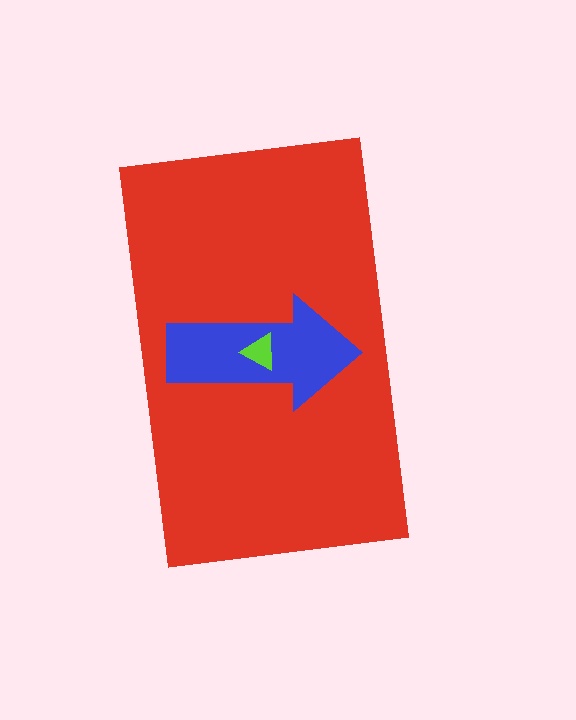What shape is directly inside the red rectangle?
The blue arrow.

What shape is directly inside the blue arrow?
The lime triangle.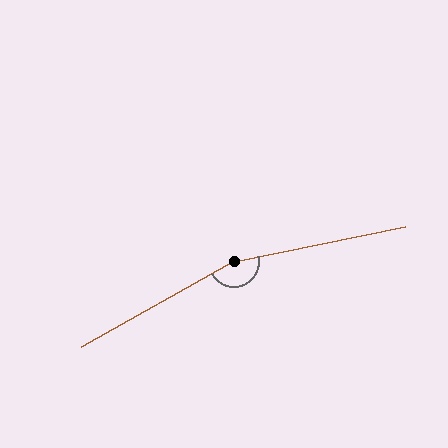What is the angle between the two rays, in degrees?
Approximately 162 degrees.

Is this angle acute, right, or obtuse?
It is obtuse.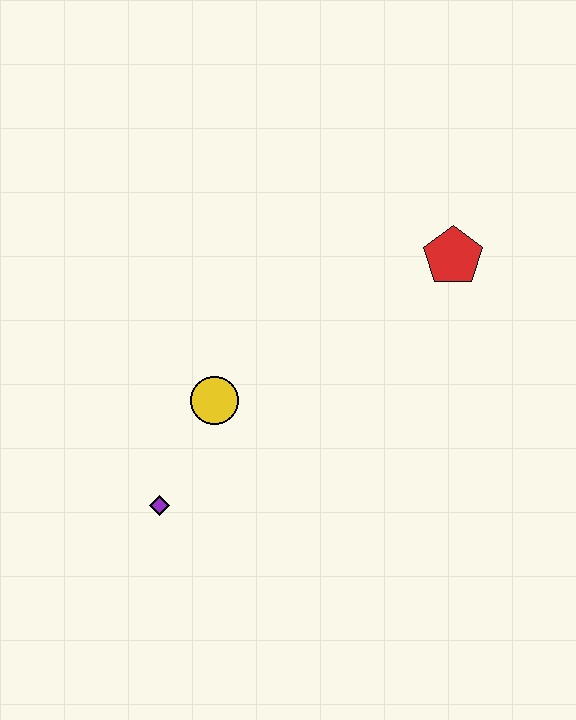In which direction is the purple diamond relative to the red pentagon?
The purple diamond is to the left of the red pentagon.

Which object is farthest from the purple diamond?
The red pentagon is farthest from the purple diamond.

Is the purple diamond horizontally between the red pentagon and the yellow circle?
No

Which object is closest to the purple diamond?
The yellow circle is closest to the purple diamond.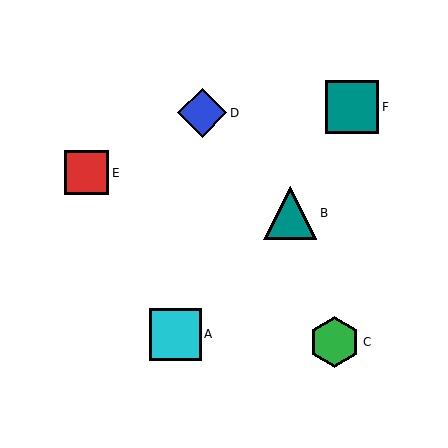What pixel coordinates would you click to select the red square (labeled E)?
Click at (87, 173) to select the red square E.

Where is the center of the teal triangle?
The center of the teal triangle is at (290, 213).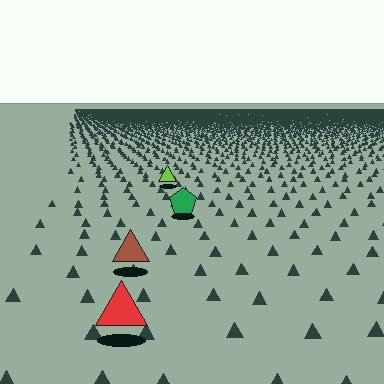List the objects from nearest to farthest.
From nearest to farthest: the red triangle, the brown triangle, the green pentagon, the lime triangle.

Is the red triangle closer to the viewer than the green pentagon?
Yes. The red triangle is closer — you can tell from the texture gradient: the ground texture is coarser near it.